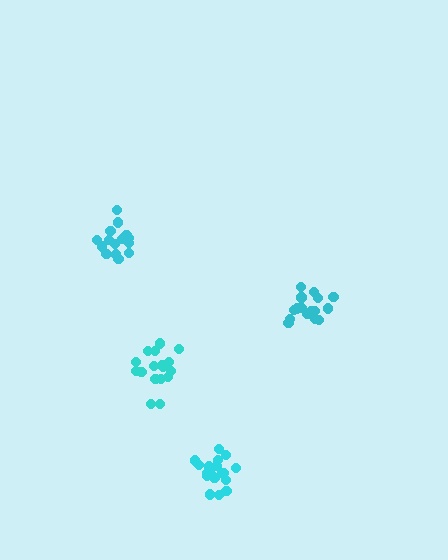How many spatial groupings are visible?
There are 4 spatial groupings.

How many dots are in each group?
Group 1: 17 dots, Group 2: 17 dots, Group 3: 15 dots, Group 4: 20 dots (69 total).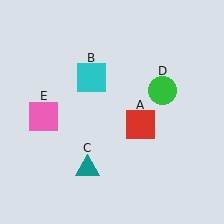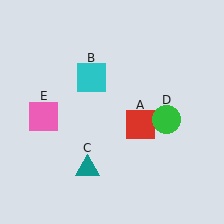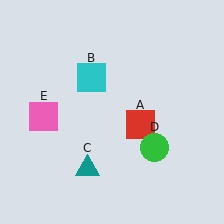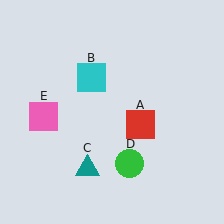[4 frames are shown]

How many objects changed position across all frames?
1 object changed position: green circle (object D).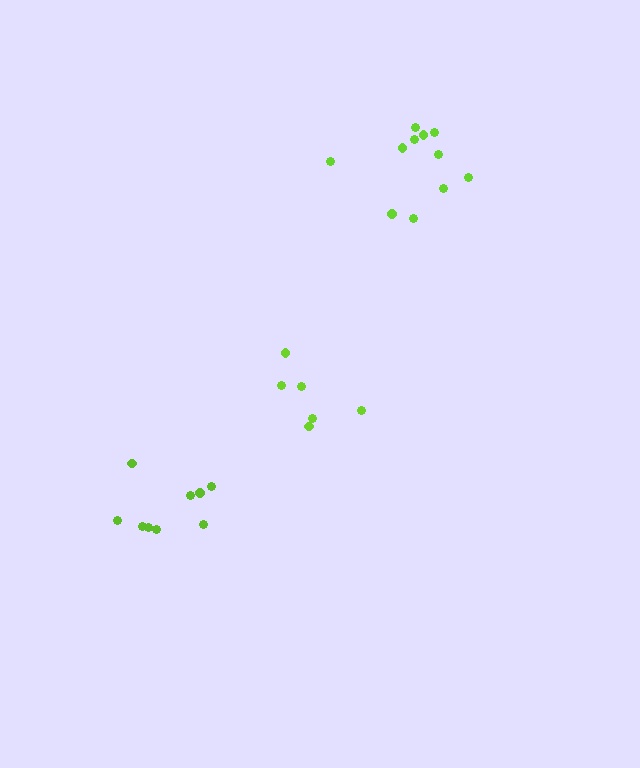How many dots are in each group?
Group 1: 11 dots, Group 2: 9 dots, Group 3: 6 dots (26 total).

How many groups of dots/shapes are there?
There are 3 groups.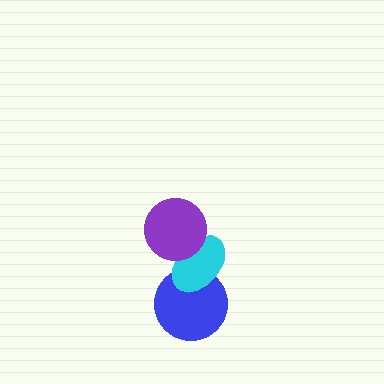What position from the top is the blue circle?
The blue circle is 3rd from the top.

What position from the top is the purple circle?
The purple circle is 1st from the top.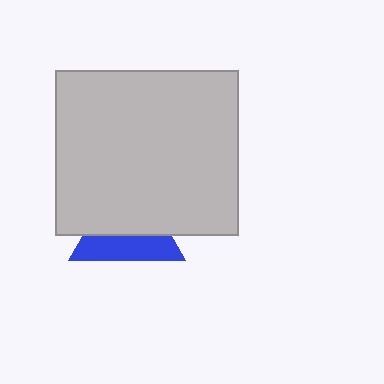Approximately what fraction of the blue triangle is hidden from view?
Roughly 56% of the blue triangle is hidden behind the light gray rectangle.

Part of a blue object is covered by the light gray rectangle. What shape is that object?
It is a triangle.